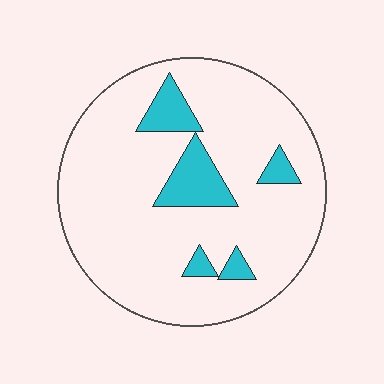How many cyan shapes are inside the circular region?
5.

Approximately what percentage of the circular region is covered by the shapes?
Approximately 15%.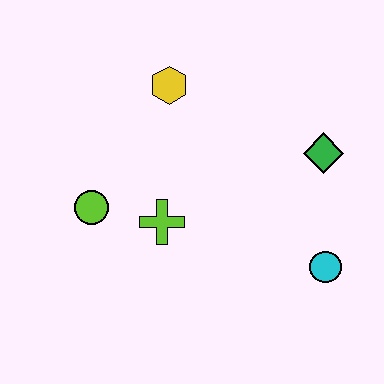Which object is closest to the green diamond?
The cyan circle is closest to the green diamond.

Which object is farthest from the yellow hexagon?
The cyan circle is farthest from the yellow hexagon.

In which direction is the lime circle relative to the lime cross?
The lime circle is to the left of the lime cross.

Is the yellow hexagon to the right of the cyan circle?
No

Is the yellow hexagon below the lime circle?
No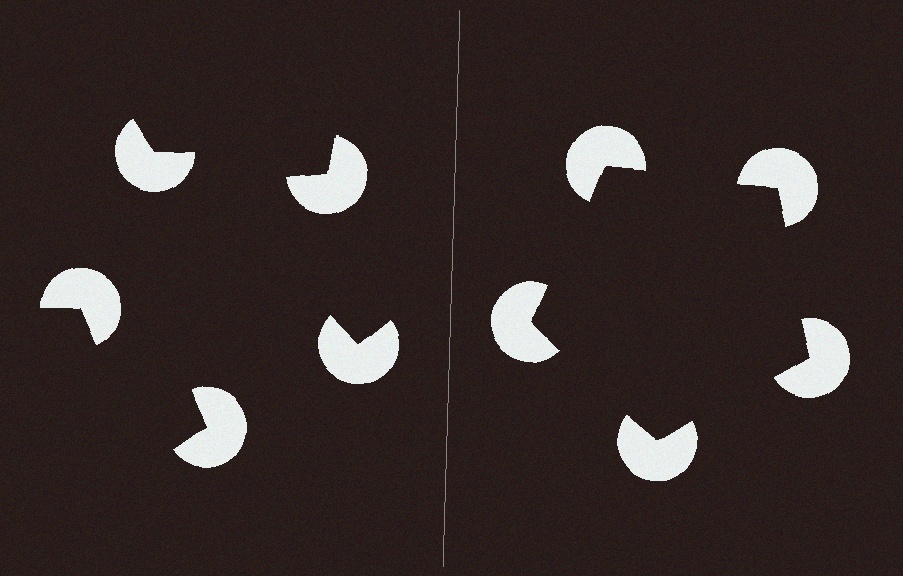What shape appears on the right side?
An illusory pentagon.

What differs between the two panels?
The pac-man discs are positioned identically on both sides; only the wedge orientations differ. On the right they align to a pentagon; on the left they are misaligned.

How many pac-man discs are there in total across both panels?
10 — 5 on each side.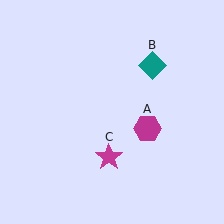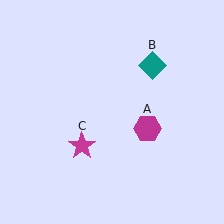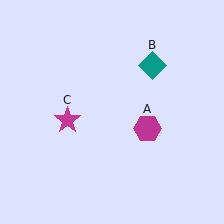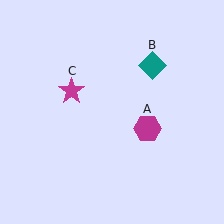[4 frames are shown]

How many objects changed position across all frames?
1 object changed position: magenta star (object C).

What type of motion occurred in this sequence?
The magenta star (object C) rotated clockwise around the center of the scene.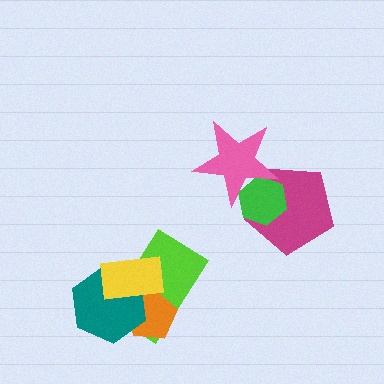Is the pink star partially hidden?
No, no other shape covers it.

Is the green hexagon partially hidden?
Yes, it is partially covered by another shape.